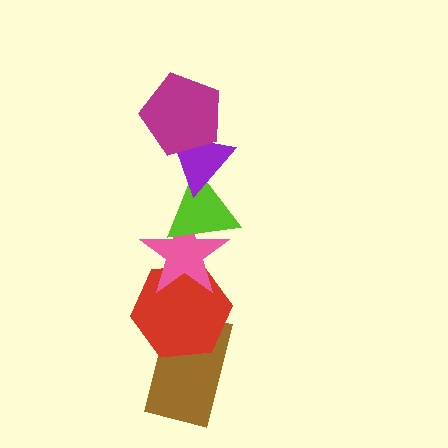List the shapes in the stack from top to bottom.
From top to bottom: the magenta pentagon, the purple triangle, the lime triangle, the pink star, the red hexagon, the brown rectangle.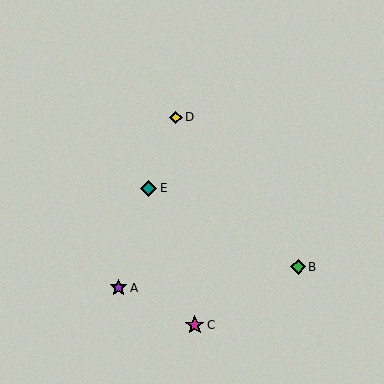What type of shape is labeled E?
Shape E is a teal diamond.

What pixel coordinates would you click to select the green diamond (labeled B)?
Click at (298, 267) to select the green diamond B.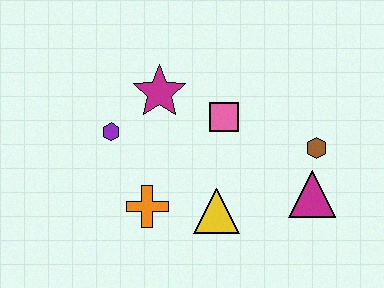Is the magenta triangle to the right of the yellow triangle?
Yes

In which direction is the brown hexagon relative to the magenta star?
The brown hexagon is to the right of the magenta star.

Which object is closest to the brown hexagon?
The magenta triangle is closest to the brown hexagon.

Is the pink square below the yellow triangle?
No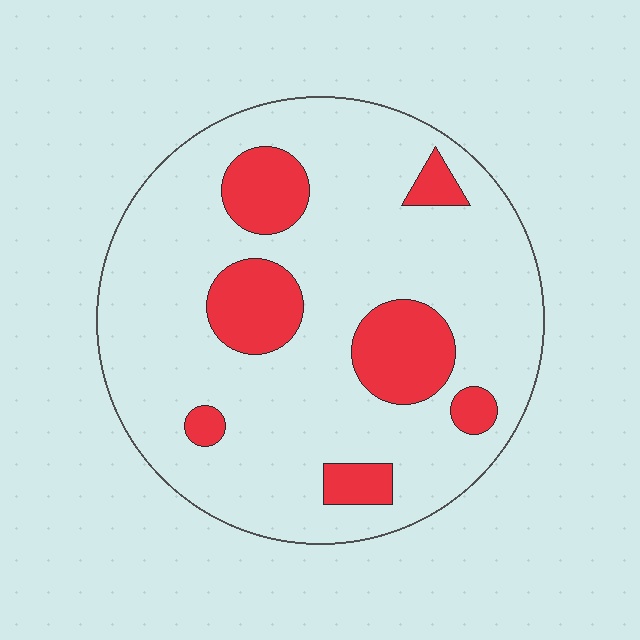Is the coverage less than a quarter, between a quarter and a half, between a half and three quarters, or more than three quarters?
Less than a quarter.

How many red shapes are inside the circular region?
7.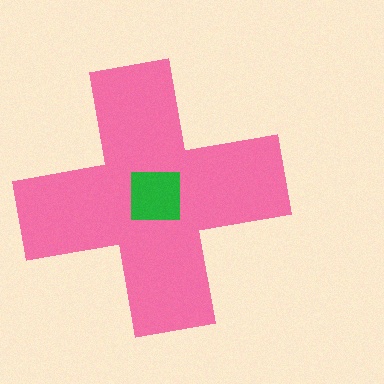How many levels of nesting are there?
2.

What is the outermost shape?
The pink cross.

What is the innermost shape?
The green square.